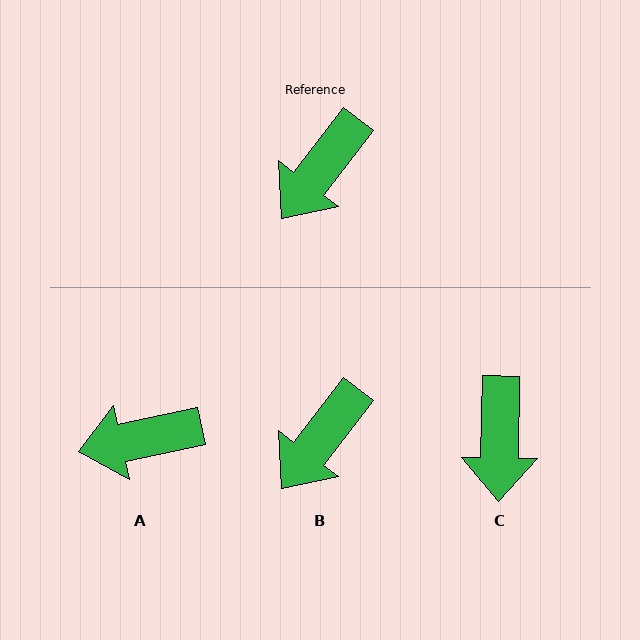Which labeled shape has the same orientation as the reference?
B.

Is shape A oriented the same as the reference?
No, it is off by about 41 degrees.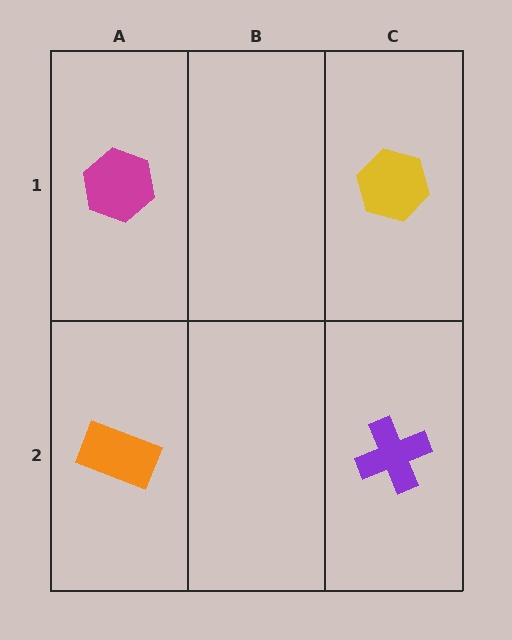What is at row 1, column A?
A magenta hexagon.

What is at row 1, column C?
A yellow hexagon.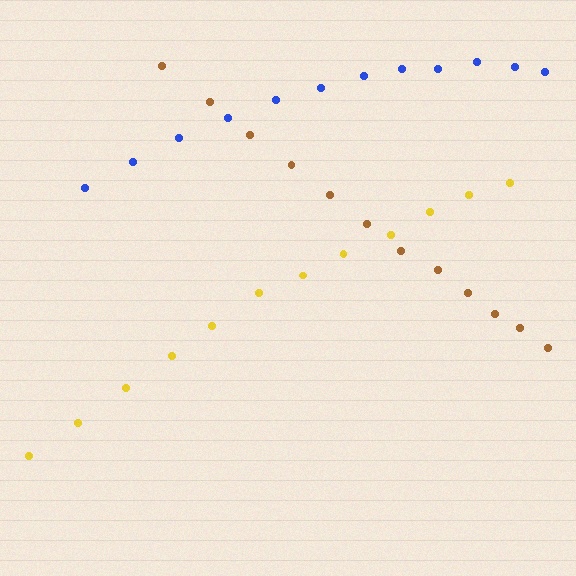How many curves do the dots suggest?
There are 3 distinct paths.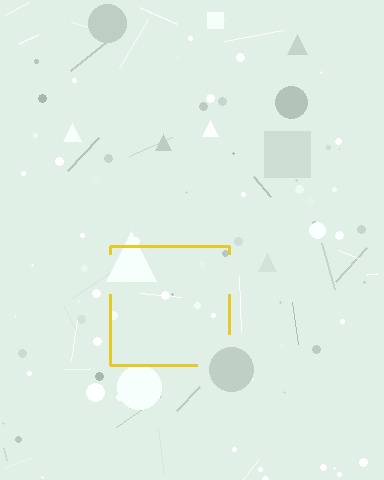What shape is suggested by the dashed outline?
The dashed outline suggests a square.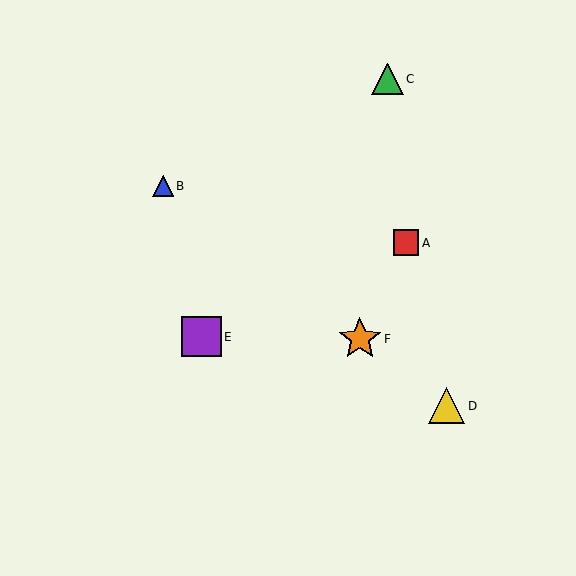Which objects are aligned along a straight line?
Objects B, D, F are aligned along a straight line.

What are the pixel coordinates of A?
Object A is at (406, 243).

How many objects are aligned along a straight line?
3 objects (B, D, F) are aligned along a straight line.